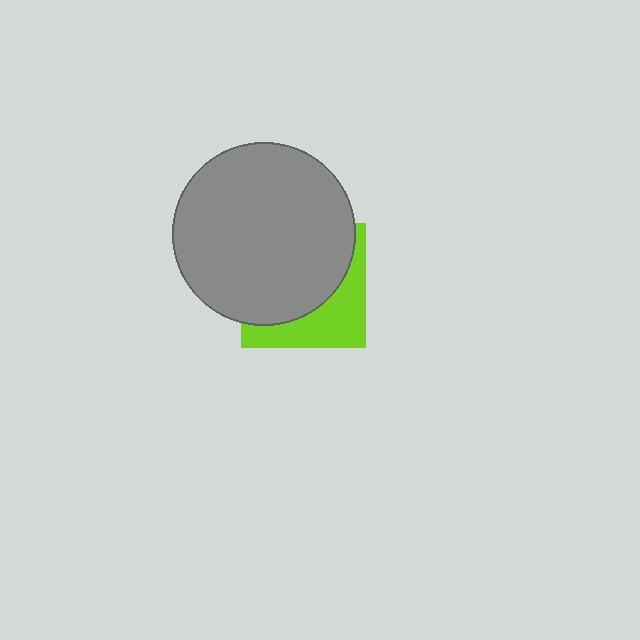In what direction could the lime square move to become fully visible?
The lime square could move toward the lower-right. That would shift it out from behind the gray circle entirely.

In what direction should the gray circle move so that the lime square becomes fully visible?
The gray circle should move toward the upper-left. That is the shortest direction to clear the overlap and leave the lime square fully visible.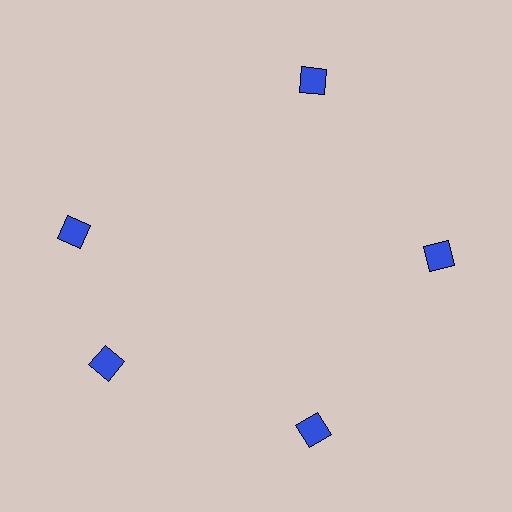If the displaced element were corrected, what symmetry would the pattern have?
It would have 5-fold rotational symmetry — the pattern would map onto itself every 72 degrees.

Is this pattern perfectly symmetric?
No. The 5 blue diamonds are arranged in a ring, but one element near the 10 o'clock position is rotated out of alignment along the ring, breaking the 5-fold rotational symmetry.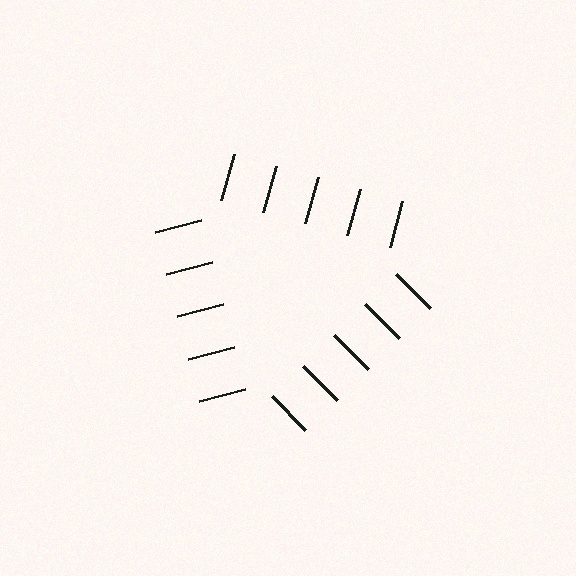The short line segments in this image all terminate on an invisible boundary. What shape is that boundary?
An illusory triangle — the line segments terminate on its edges but no continuous stroke is drawn.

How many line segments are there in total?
15 — 5 along each of the 3 edges.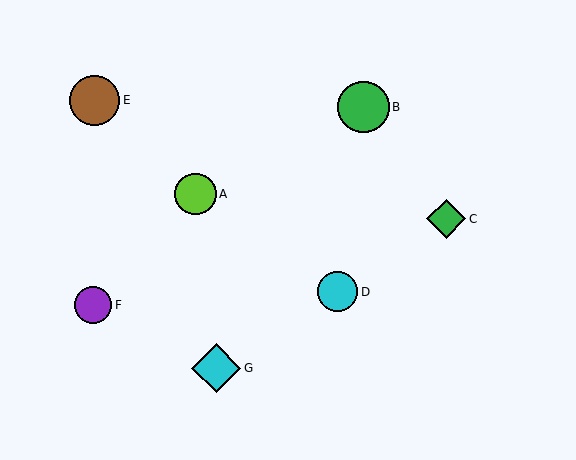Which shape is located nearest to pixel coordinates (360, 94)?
The green circle (labeled B) at (364, 107) is nearest to that location.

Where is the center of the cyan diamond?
The center of the cyan diamond is at (216, 368).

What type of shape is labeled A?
Shape A is a lime circle.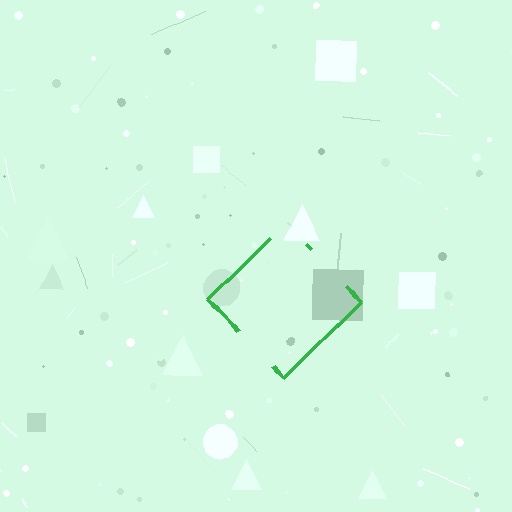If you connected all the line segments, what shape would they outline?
They would outline a diamond.